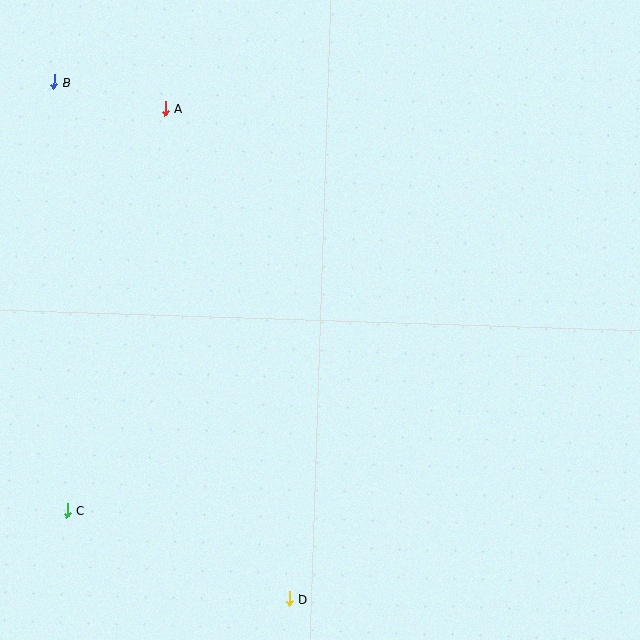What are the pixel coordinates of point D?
Point D is at (289, 599).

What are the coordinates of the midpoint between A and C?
The midpoint between A and C is at (116, 310).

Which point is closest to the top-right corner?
Point A is closest to the top-right corner.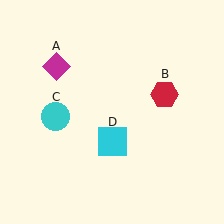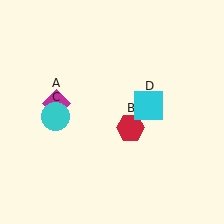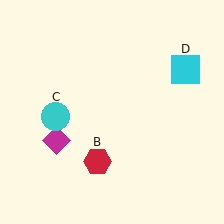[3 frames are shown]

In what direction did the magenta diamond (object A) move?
The magenta diamond (object A) moved down.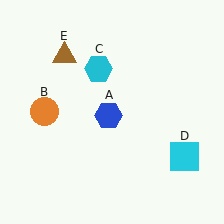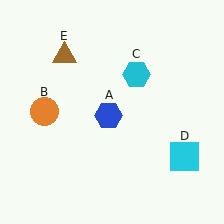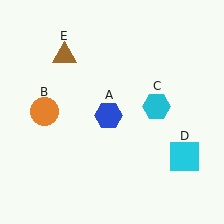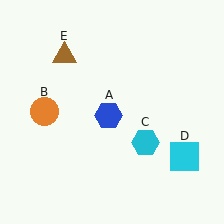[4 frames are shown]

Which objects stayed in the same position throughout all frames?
Blue hexagon (object A) and orange circle (object B) and cyan square (object D) and brown triangle (object E) remained stationary.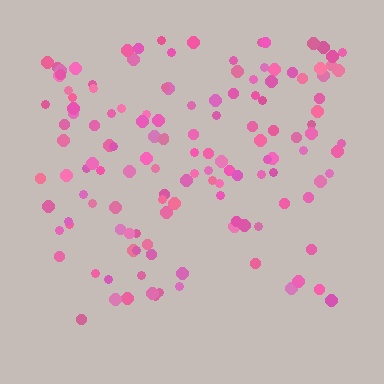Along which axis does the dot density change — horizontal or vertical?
Vertical.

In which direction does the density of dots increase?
From bottom to top, with the top side densest.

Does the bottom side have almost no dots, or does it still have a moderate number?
Still a moderate number, just noticeably fewer than the top.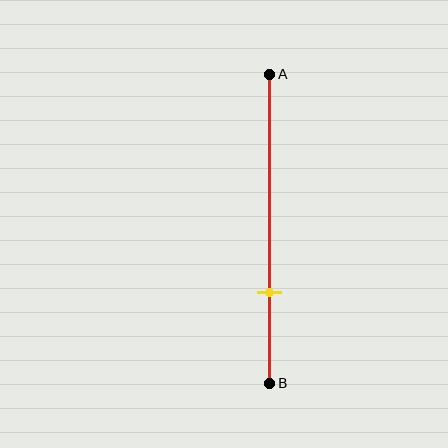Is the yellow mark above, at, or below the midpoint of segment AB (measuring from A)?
The yellow mark is below the midpoint of segment AB.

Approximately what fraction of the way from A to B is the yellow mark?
The yellow mark is approximately 70% of the way from A to B.